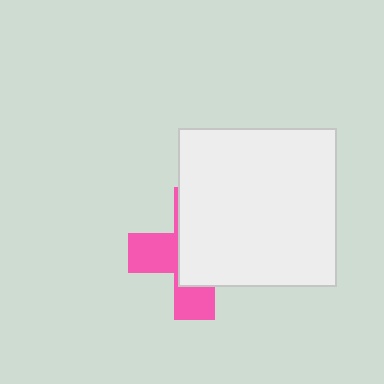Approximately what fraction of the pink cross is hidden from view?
Roughly 61% of the pink cross is hidden behind the white square.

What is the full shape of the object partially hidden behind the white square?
The partially hidden object is a pink cross.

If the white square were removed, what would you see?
You would see the complete pink cross.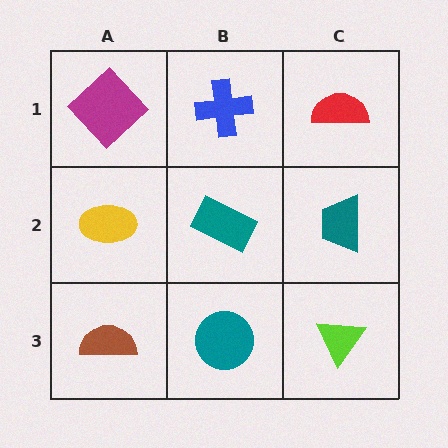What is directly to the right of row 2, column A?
A teal rectangle.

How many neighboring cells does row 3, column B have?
3.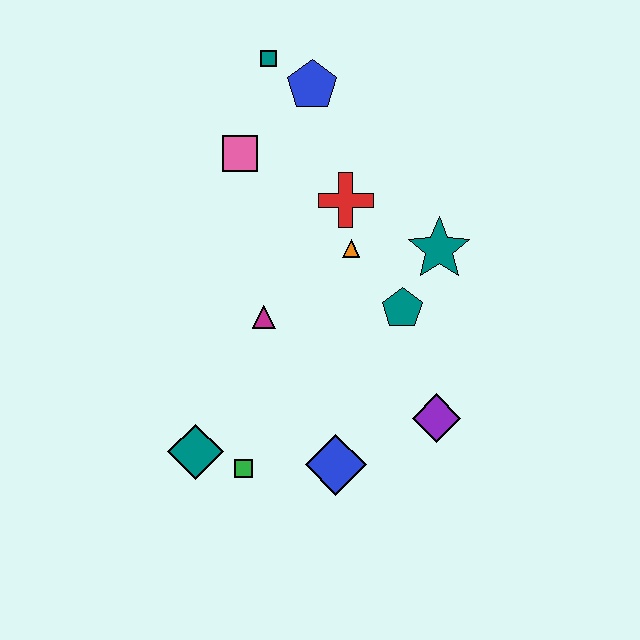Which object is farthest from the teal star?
The teal diamond is farthest from the teal star.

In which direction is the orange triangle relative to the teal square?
The orange triangle is below the teal square.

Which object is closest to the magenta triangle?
The orange triangle is closest to the magenta triangle.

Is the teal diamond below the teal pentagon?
Yes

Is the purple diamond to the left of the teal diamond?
No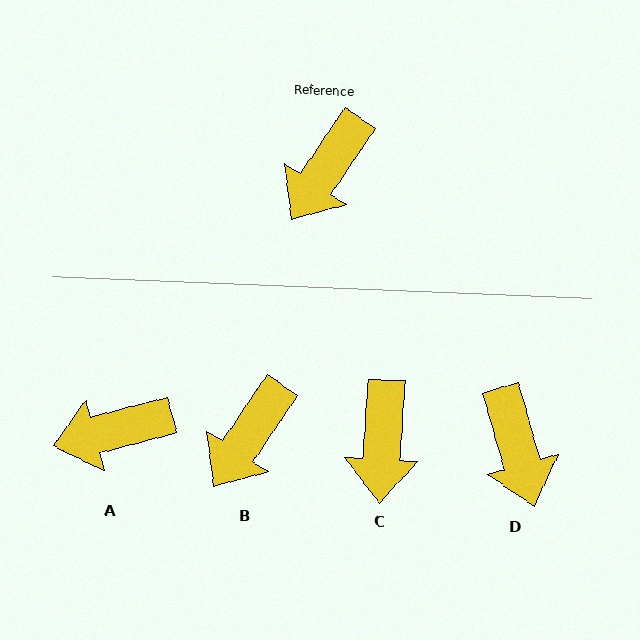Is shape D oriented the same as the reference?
No, it is off by about 50 degrees.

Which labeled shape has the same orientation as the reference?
B.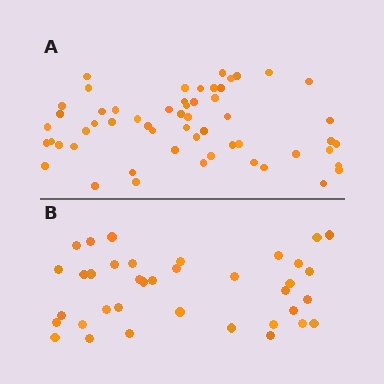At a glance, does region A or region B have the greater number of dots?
Region A (the top region) has more dots.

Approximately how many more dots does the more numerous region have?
Region A has approximately 20 more dots than region B.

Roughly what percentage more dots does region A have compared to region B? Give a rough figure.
About 50% more.